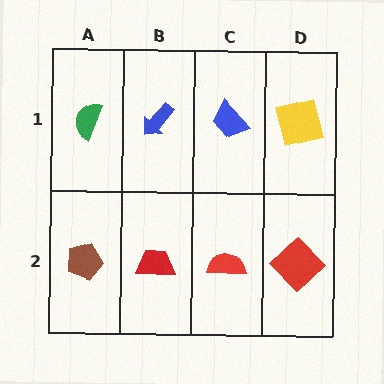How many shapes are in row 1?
4 shapes.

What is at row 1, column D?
A yellow square.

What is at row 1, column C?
A blue trapezoid.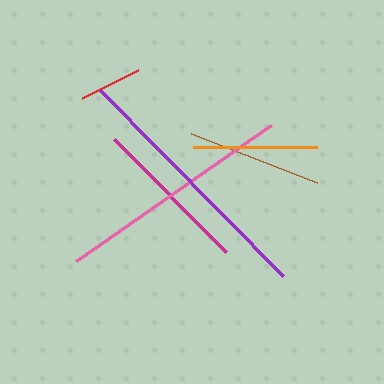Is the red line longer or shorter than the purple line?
The purple line is longer than the red line.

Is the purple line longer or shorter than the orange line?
The purple line is longer than the orange line.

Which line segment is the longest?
The purple line is the longest at approximately 261 pixels.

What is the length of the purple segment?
The purple segment is approximately 261 pixels long.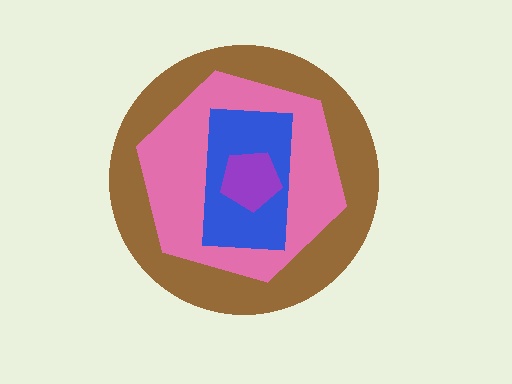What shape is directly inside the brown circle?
The pink hexagon.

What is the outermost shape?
The brown circle.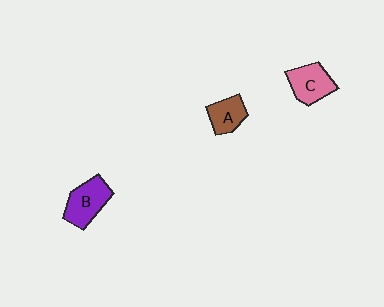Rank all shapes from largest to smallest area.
From largest to smallest: B (purple), C (pink), A (brown).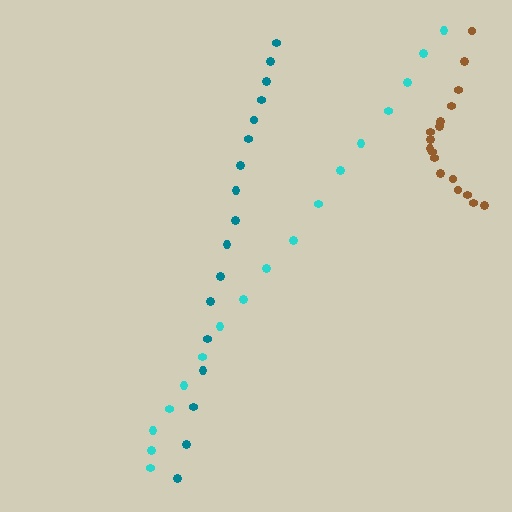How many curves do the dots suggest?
There are 3 distinct paths.